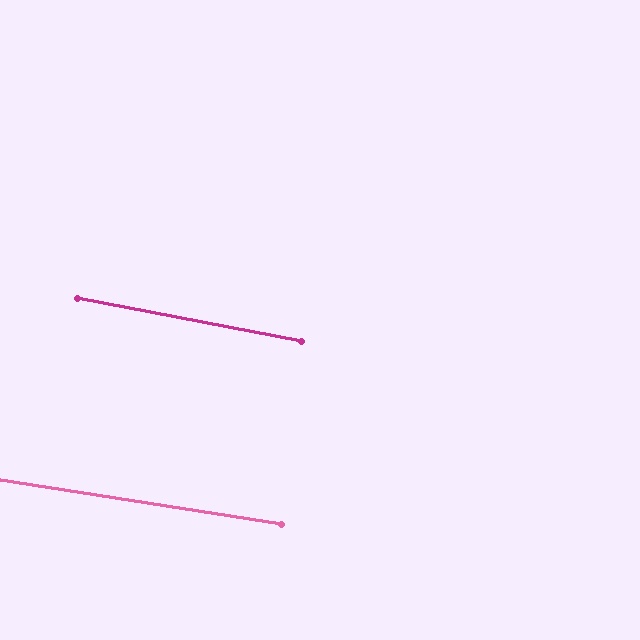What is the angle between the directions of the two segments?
Approximately 2 degrees.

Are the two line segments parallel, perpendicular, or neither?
Parallel — their directions differ by only 1.9°.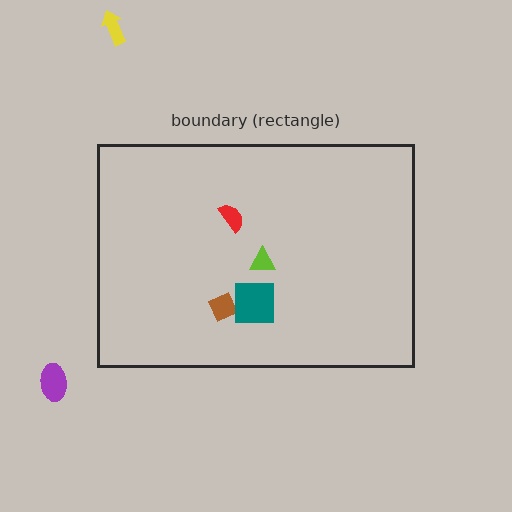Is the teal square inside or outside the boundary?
Inside.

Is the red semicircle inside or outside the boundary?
Inside.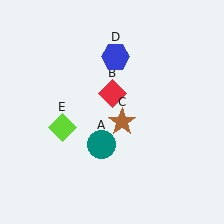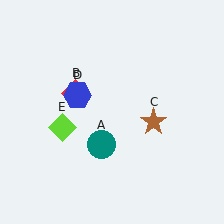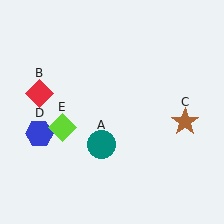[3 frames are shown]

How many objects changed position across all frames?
3 objects changed position: red diamond (object B), brown star (object C), blue hexagon (object D).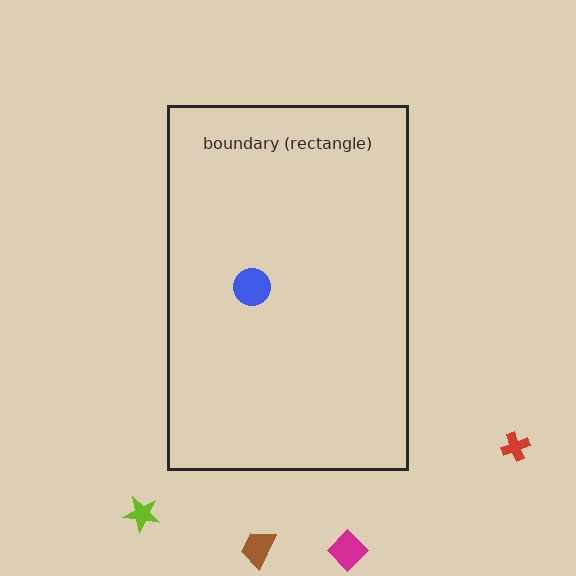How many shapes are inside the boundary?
1 inside, 4 outside.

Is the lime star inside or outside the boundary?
Outside.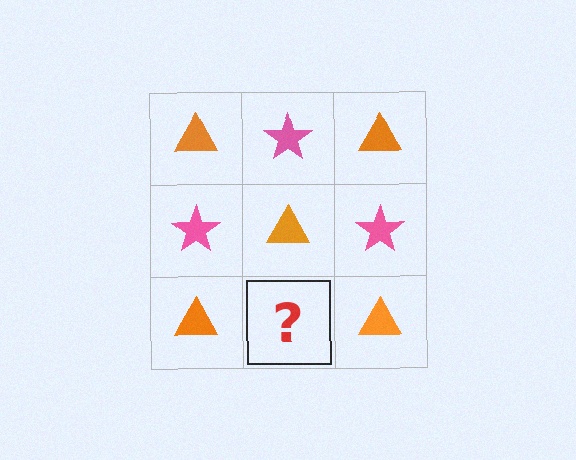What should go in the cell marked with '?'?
The missing cell should contain a pink star.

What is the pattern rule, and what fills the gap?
The rule is that it alternates orange triangle and pink star in a checkerboard pattern. The gap should be filled with a pink star.